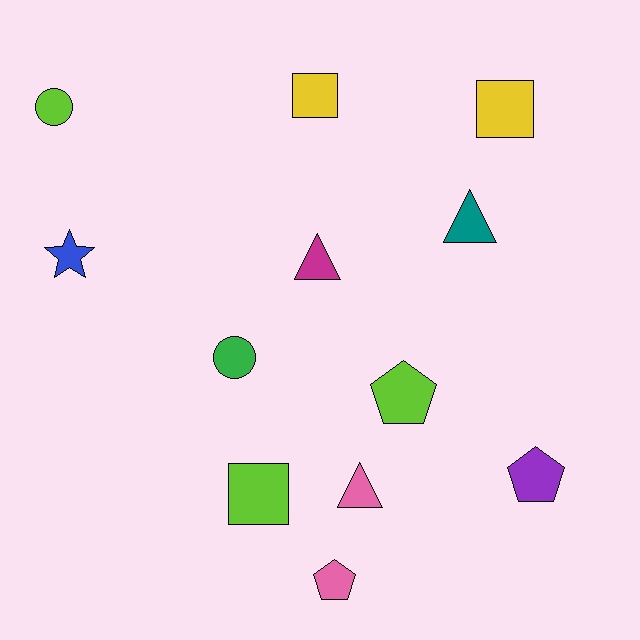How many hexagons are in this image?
There are no hexagons.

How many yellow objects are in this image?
There are 2 yellow objects.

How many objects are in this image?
There are 12 objects.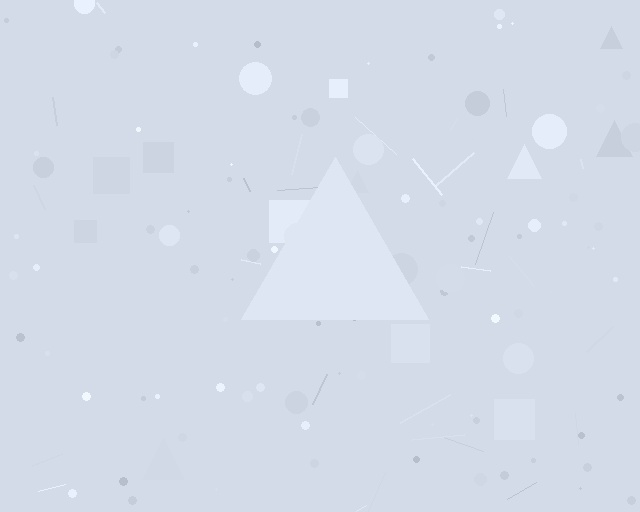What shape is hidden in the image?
A triangle is hidden in the image.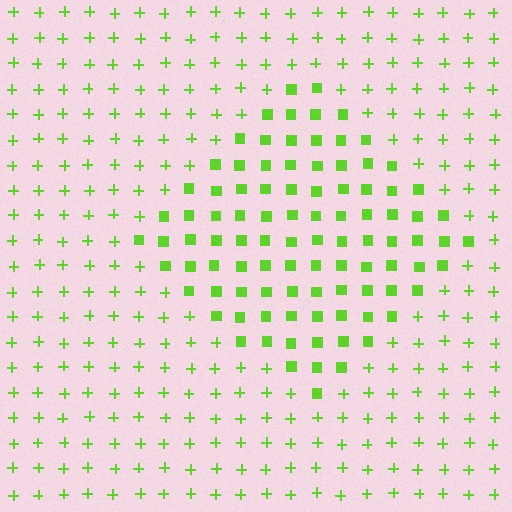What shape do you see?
I see a diamond.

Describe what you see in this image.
The image is filled with small lime elements arranged in a uniform grid. A diamond-shaped region contains squares, while the surrounding area contains plus signs. The boundary is defined purely by the change in element shape.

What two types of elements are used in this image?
The image uses squares inside the diamond region and plus signs outside it.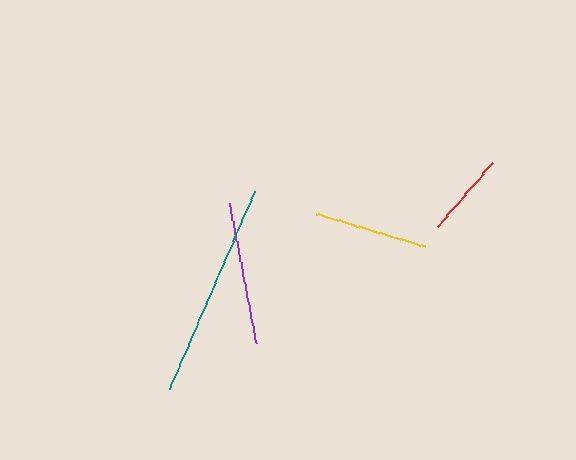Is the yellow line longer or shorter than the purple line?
The purple line is longer than the yellow line.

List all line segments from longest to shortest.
From longest to shortest: teal, purple, yellow, red.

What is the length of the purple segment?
The purple segment is approximately 142 pixels long.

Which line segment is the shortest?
The red line is the shortest at approximately 85 pixels.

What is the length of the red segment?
The red segment is approximately 85 pixels long.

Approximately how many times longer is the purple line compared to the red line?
The purple line is approximately 1.7 times the length of the red line.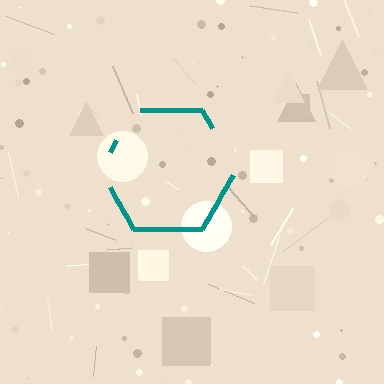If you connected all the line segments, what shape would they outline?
They would outline a hexagon.